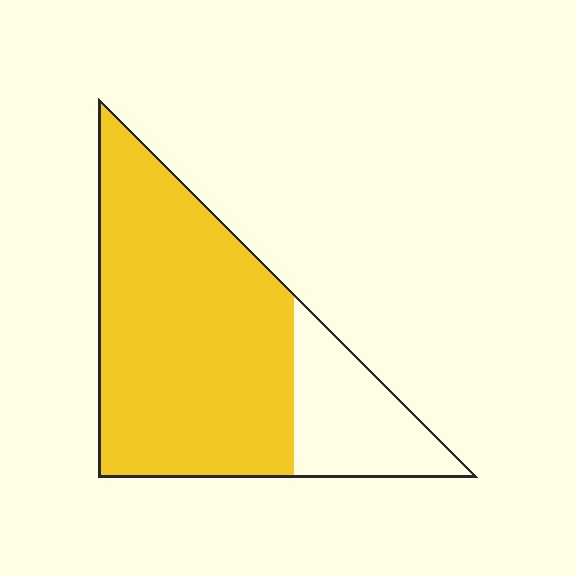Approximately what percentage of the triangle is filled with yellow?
Approximately 75%.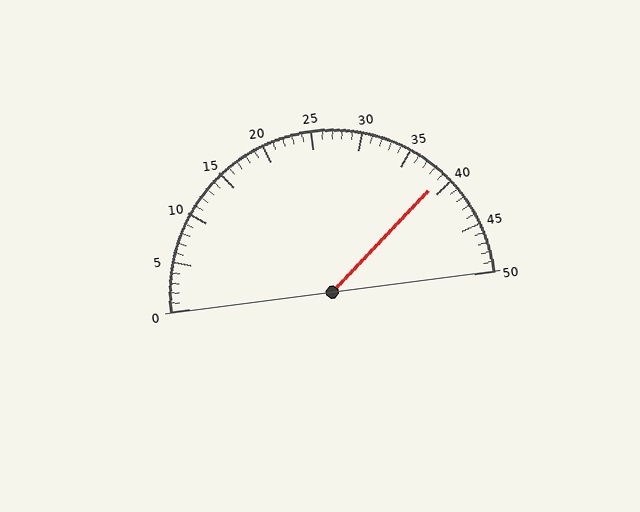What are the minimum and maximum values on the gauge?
The gauge ranges from 0 to 50.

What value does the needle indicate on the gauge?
The needle indicates approximately 39.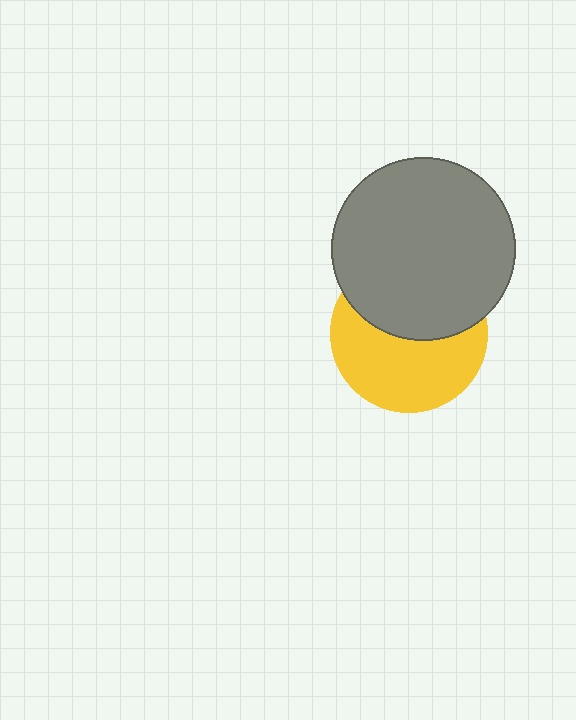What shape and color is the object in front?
The object in front is a gray circle.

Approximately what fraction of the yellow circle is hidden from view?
Roughly 45% of the yellow circle is hidden behind the gray circle.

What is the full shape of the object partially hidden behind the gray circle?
The partially hidden object is a yellow circle.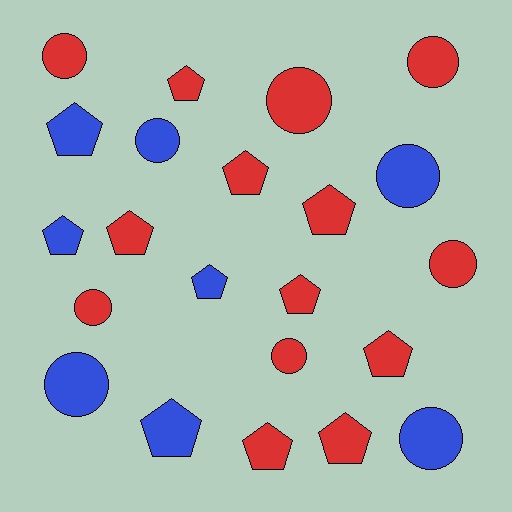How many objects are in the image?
There are 22 objects.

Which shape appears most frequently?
Pentagon, with 12 objects.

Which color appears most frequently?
Red, with 14 objects.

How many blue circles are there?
There are 4 blue circles.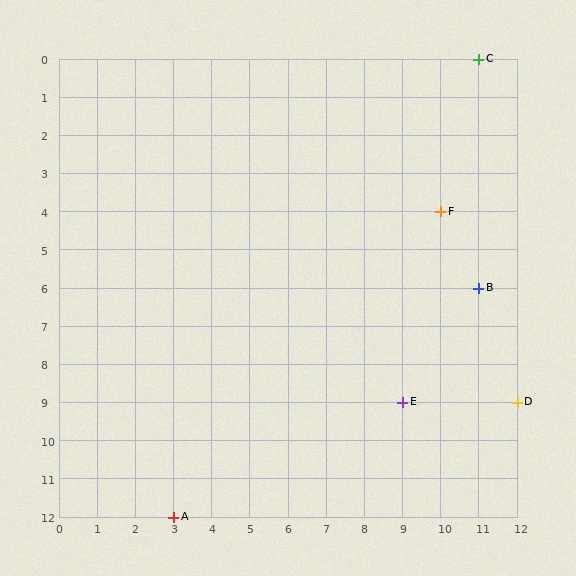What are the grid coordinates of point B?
Point B is at grid coordinates (11, 6).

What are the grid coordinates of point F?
Point F is at grid coordinates (10, 4).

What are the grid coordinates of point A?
Point A is at grid coordinates (3, 12).